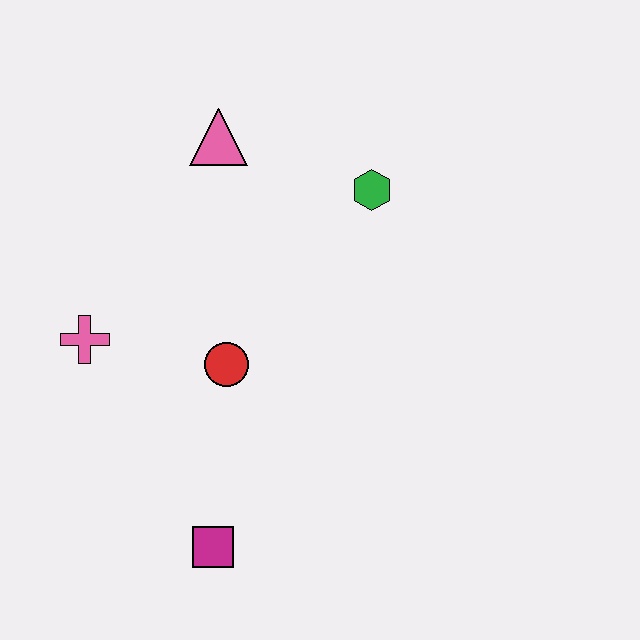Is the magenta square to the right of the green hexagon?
No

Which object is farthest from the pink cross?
The green hexagon is farthest from the pink cross.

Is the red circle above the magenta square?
Yes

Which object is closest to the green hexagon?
The pink triangle is closest to the green hexagon.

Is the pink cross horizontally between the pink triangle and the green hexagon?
No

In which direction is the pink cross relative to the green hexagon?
The pink cross is to the left of the green hexagon.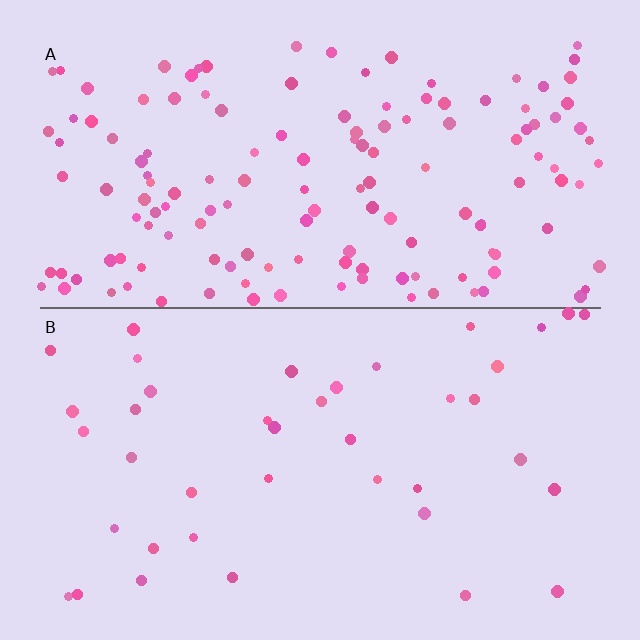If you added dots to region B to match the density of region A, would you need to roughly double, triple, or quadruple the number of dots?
Approximately quadruple.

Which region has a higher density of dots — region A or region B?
A (the top).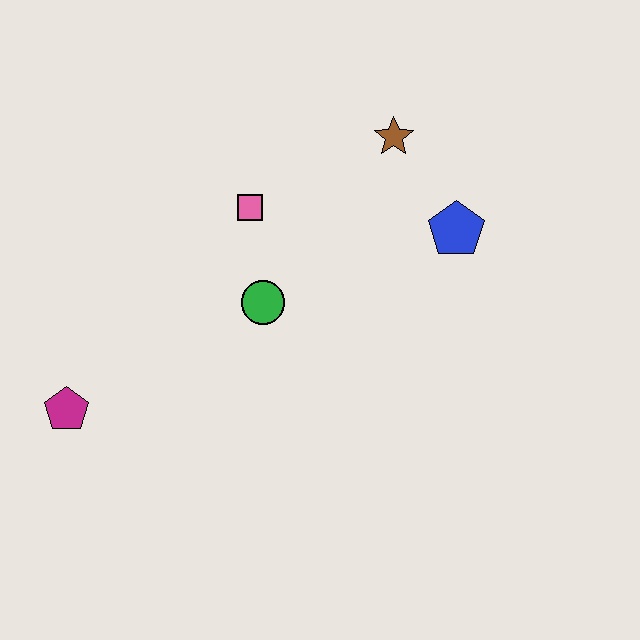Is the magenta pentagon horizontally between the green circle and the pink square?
No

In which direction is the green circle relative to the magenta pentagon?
The green circle is to the right of the magenta pentagon.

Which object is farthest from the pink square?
The magenta pentagon is farthest from the pink square.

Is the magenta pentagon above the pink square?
No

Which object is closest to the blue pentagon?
The brown star is closest to the blue pentagon.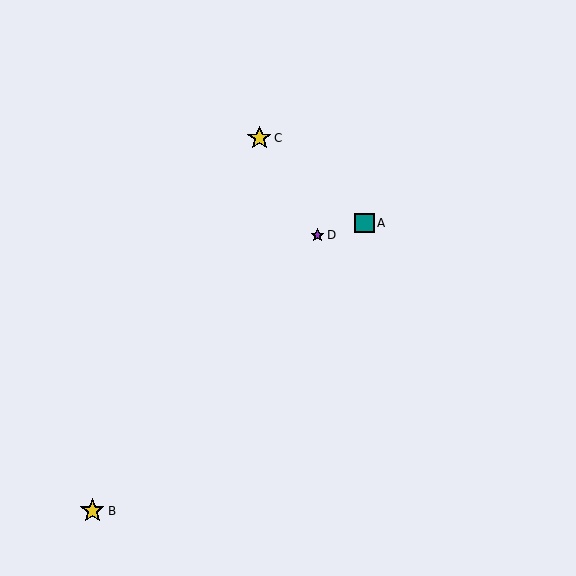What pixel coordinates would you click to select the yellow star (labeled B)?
Click at (92, 511) to select the yellow star B.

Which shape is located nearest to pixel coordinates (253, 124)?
The yellow star (labeled C) at (259, 138) is nearest to that location.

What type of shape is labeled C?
Shape C is a yellow star.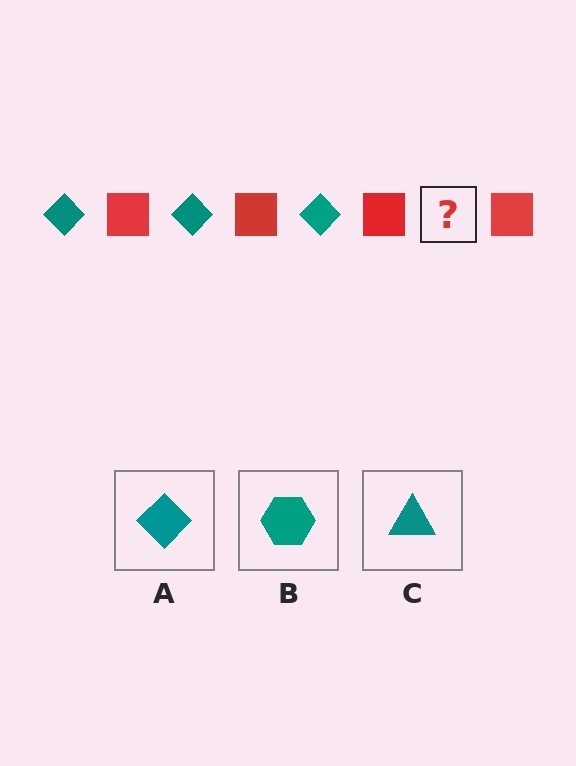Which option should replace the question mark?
Option A.